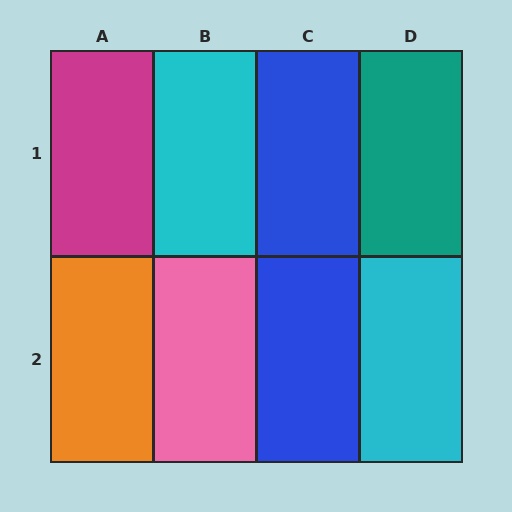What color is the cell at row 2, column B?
Pink.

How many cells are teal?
1 cell is teal.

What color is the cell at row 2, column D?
Cyan.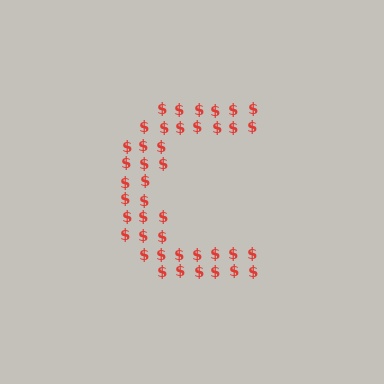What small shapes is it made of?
It is made of small dollar signs.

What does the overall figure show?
The overall figure shows the letter C.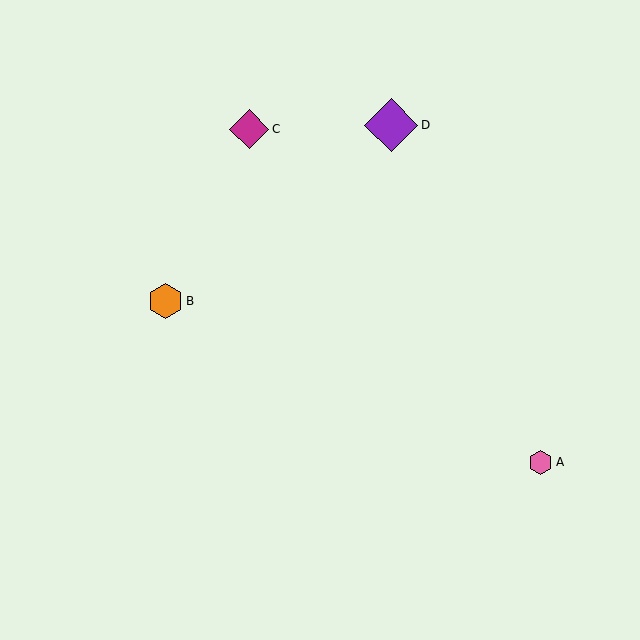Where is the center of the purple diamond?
The center of the purple diamond is at (391, 125).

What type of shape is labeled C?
Shape C is a magenta diamond.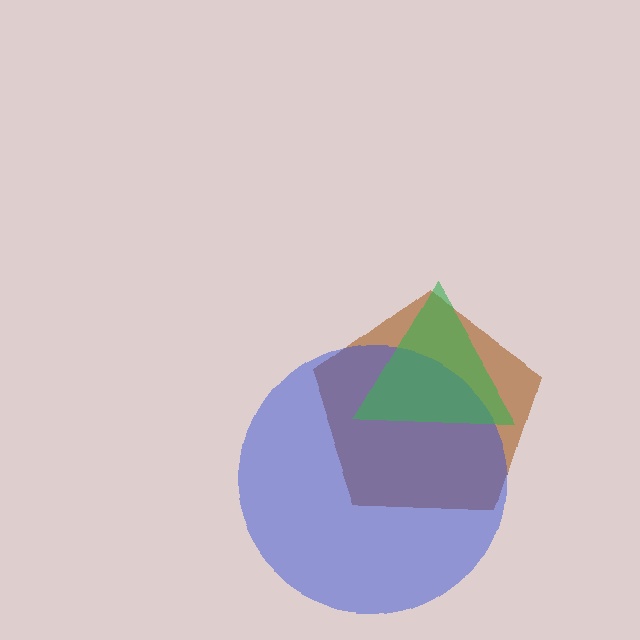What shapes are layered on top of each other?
The layered shapes are: a brown pentagon, a blue circle, a green triangle.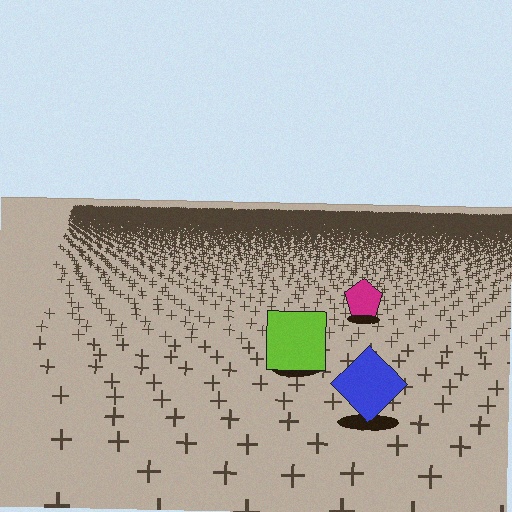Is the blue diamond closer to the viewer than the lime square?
Yes. The blue diamond is closer — you can tell from the texture gradient: the ground texture is coarser near it.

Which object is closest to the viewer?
The blue diamond is closest. The texture marks near it are larger and more spread out.